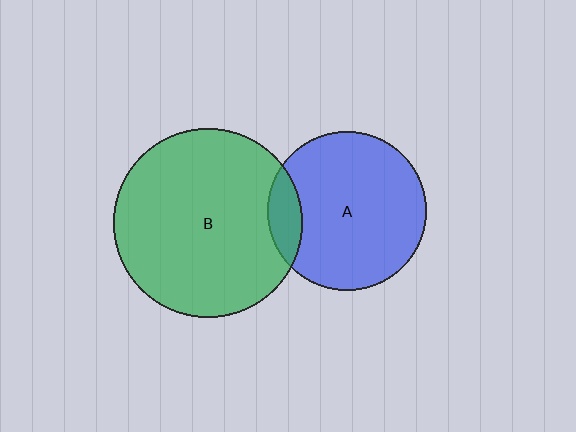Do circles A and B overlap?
Yes.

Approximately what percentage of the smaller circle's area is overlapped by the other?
Approximately 10%.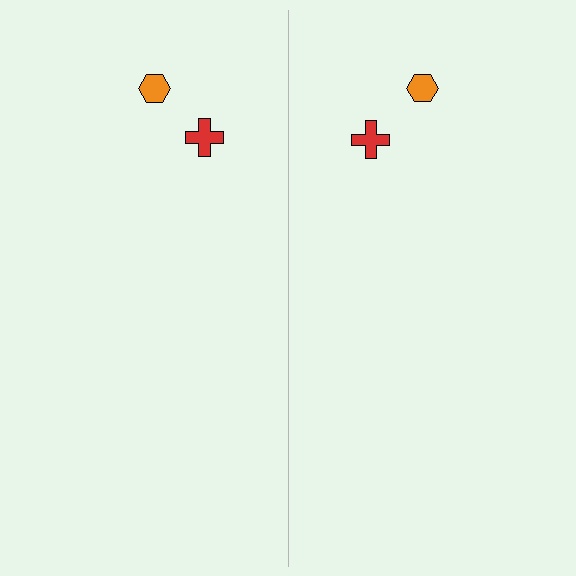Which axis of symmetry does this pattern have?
The pattern has a vertical axis of symmetry running through the center of the image.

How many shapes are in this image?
There are 4 shapes in this image.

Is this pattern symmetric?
Yes, this pattern has bilateral (reflection) symmetry.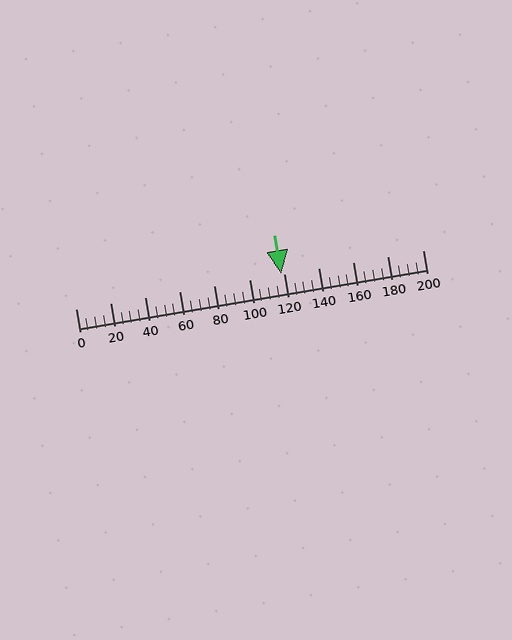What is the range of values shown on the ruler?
The ruler shows values from 0 to 200.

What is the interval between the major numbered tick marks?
The major tick marks are spaced 20 units apart.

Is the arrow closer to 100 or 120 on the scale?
The arrow is closer to 120.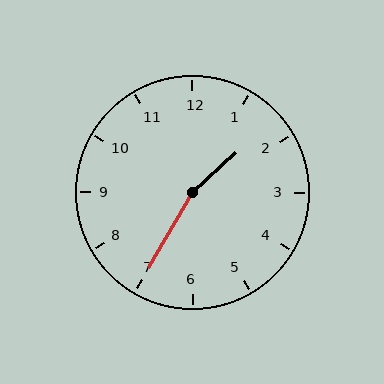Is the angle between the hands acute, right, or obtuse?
It is obtuse.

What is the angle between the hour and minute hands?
Approximately 162 degrees.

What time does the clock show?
1:35.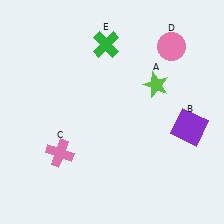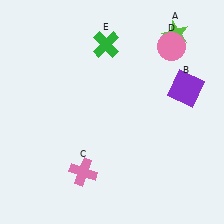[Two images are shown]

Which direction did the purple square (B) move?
The purple square (B) moved up.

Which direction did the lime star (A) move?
The lime star (A) moved up.